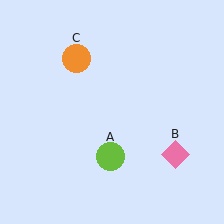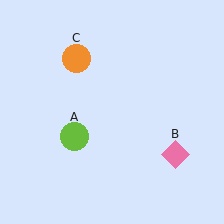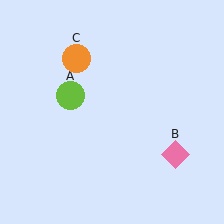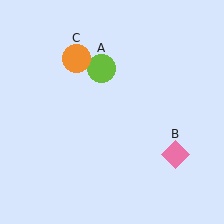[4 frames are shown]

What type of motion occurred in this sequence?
The lime circle (object A) rotated clockwise around the center of the scene.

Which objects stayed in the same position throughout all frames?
Pink diamond (object B) and orange circle (object C) remained stationary.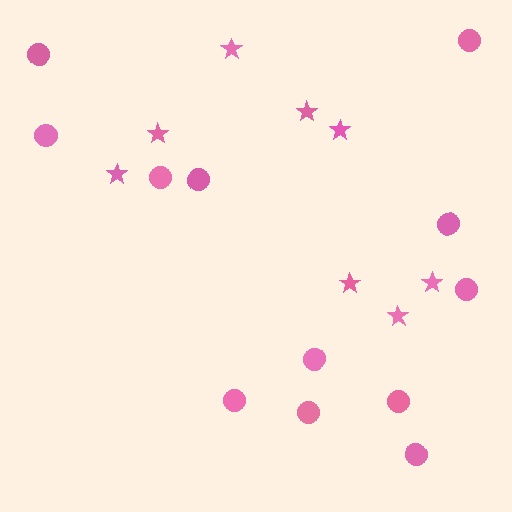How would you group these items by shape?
There are 2 groups: one group of stars (8) and one group of circles (12).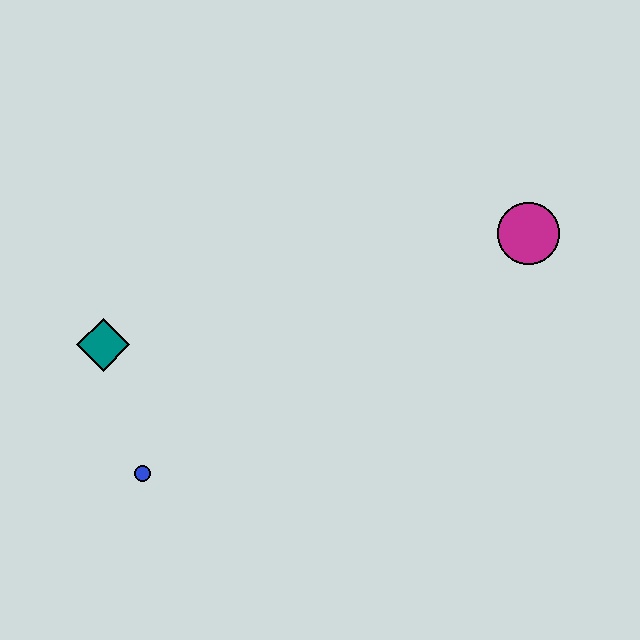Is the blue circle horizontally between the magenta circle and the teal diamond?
Yes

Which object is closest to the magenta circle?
The teal diamond is closest to the magenta circle.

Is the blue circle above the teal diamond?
No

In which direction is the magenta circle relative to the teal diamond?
The magenta circle is to the right of the teal diamond.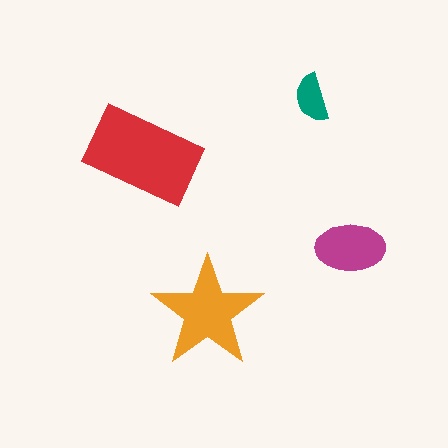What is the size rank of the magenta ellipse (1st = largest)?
3rd.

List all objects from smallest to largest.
The teal semicircle, the magenta ellipse, the orange star, the red rectangle.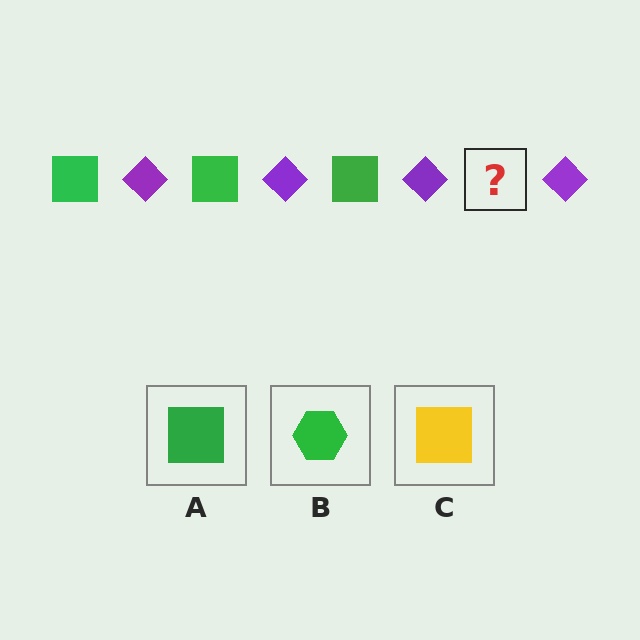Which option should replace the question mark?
Option A.